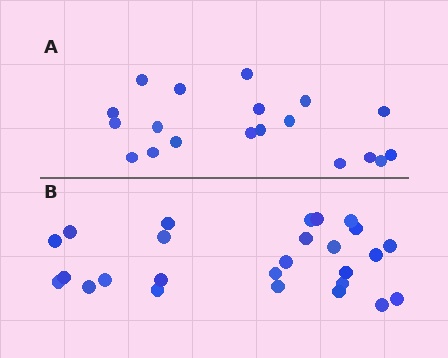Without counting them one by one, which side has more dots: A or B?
Region B (the bottom region) has more dots.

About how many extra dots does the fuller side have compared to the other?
Region B has roughly 8 or so more dots than region A.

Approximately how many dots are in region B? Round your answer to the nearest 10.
About 30 dots. (The exact count is 26, which rounds to 30.)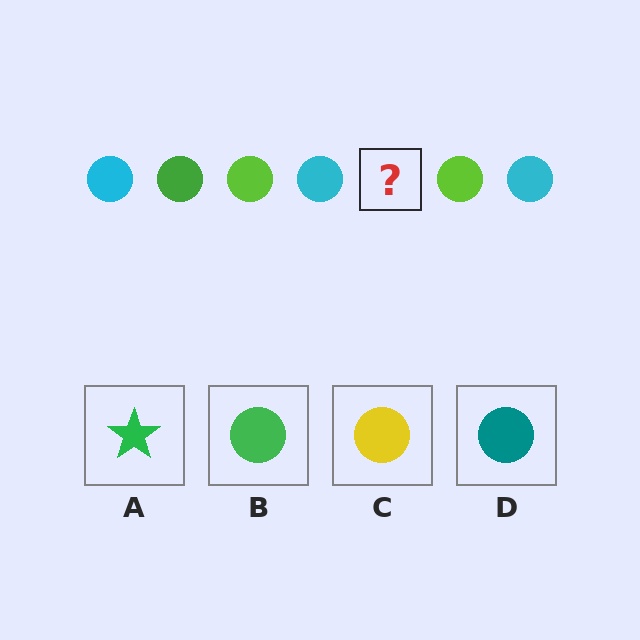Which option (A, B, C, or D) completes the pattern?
B.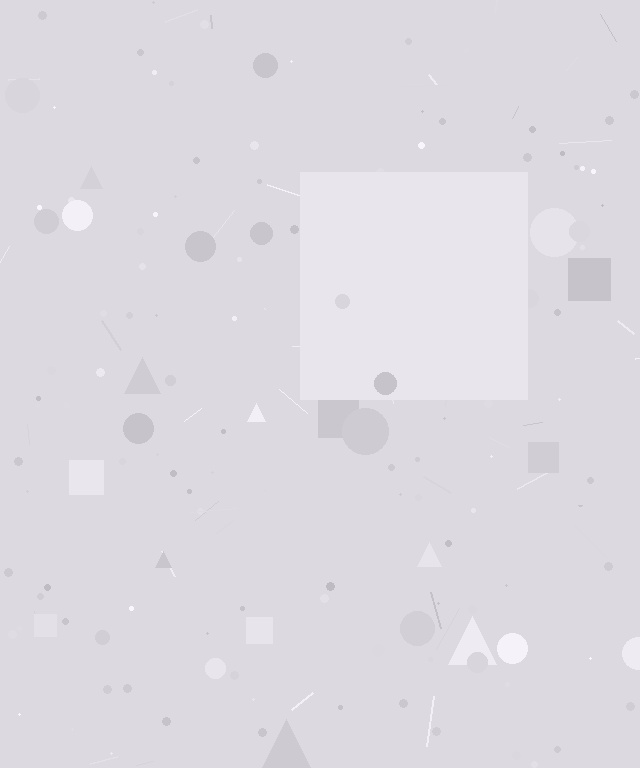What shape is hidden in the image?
A square is hidden in the image.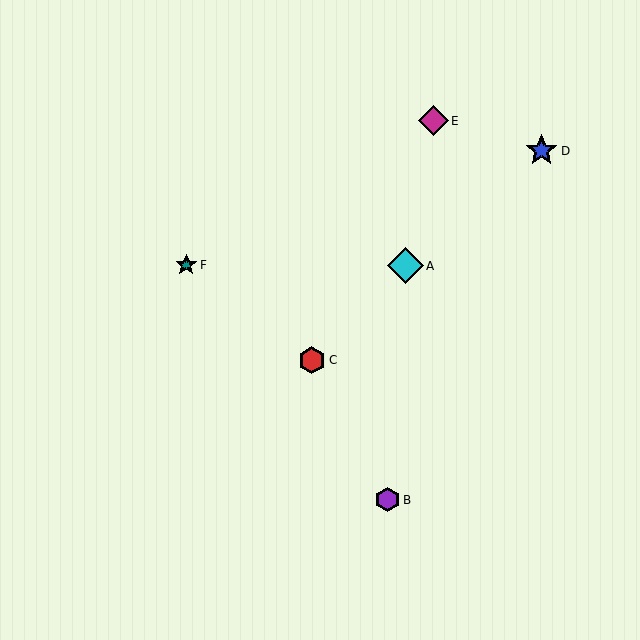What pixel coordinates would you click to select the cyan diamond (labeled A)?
Click at (406, 266) to select the cyan diamond A.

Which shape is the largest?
The cyan diamond (labeled A) is the largest.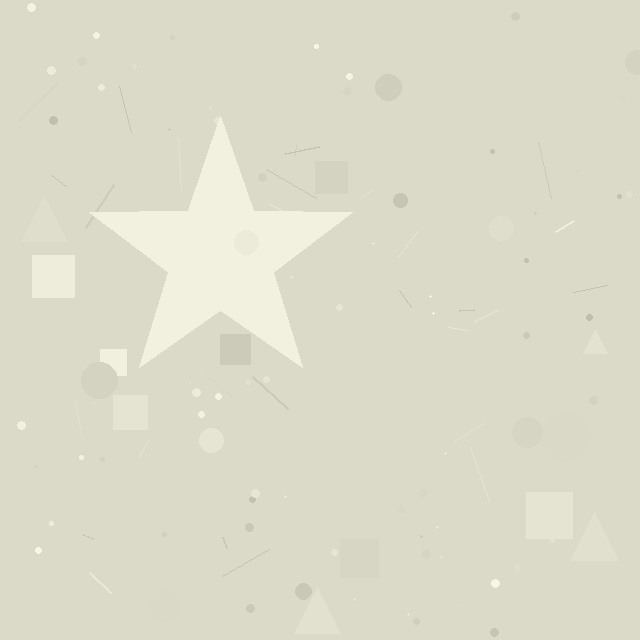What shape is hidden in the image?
A star is hidden in the image.